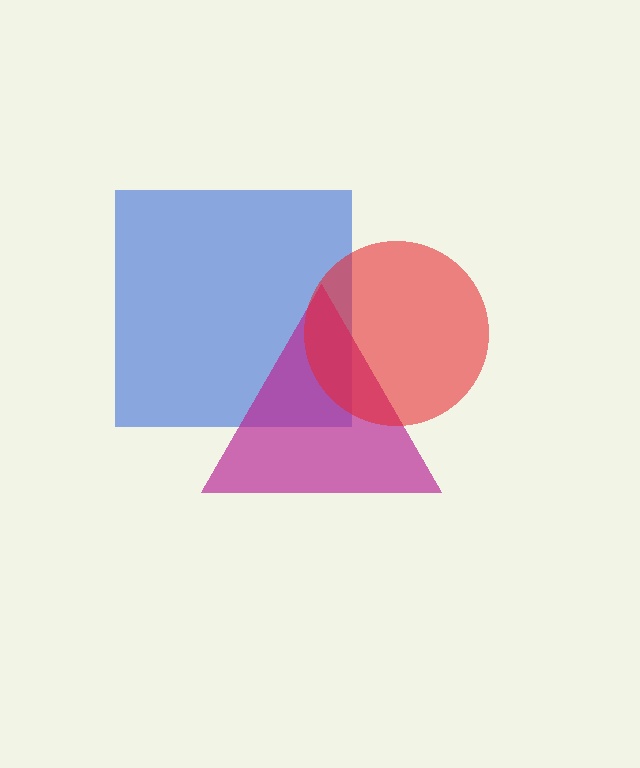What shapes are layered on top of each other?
The layered shapes are: a blue square, a magenta triangle, a red circle.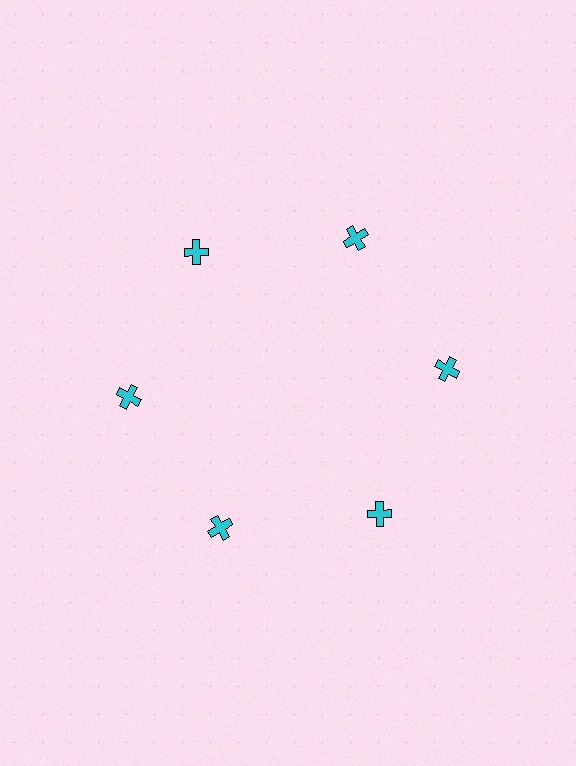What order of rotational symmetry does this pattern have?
This pattern has 6-fold rotational symmetry.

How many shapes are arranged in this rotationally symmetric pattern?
There are 6 shapes, arranged in 6 groups of 1.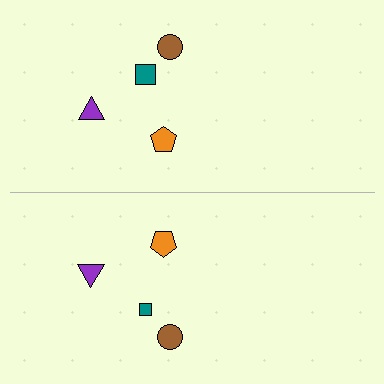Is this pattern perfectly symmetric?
No, the pattern is not perfectly symmetric. The teal square on the bottom side has a different size than its mirror counterpart.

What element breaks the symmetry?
The teal square on the bottom side has a different size than its mirror counterpart.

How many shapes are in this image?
There are 8 shapes in this image.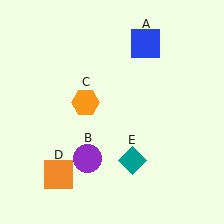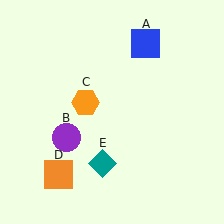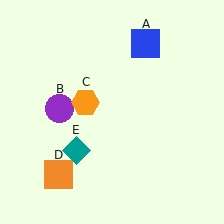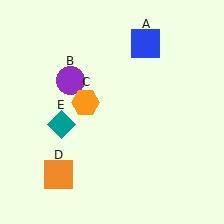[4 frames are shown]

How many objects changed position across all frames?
2 objects changed position: purple circle (object B), teal diamond (object E).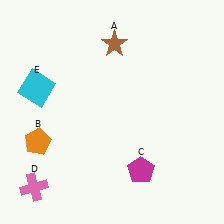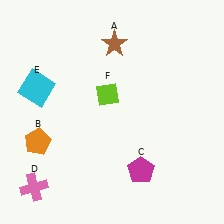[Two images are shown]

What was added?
A lime diamond (F) was added in Image 2.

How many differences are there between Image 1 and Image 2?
There is 1 difference between the two images.